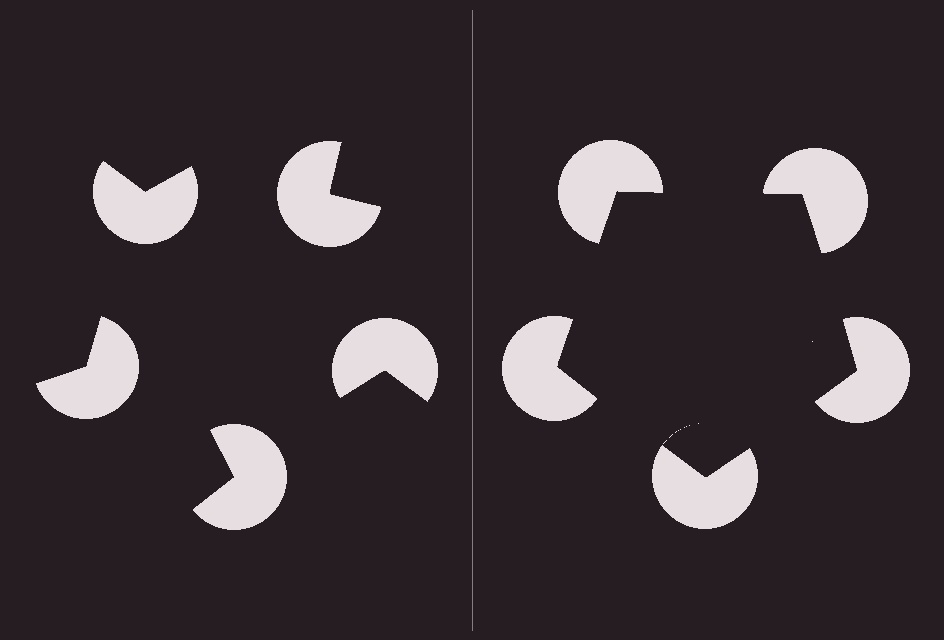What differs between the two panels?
The pac-man discs are positioned identically on both sides; only the wedge orientations differ. On the right they align to a pentagon; on the left they are misaligned.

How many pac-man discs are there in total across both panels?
10 — 5 on each side.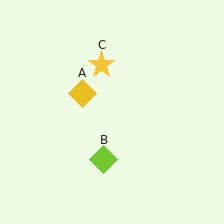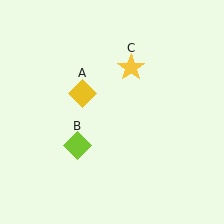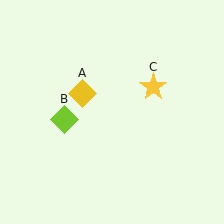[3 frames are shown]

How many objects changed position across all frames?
2 objects changed position: lime diamond (object B), yellow star (object C).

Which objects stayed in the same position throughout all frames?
Yellow diamond (object A) remained stationary.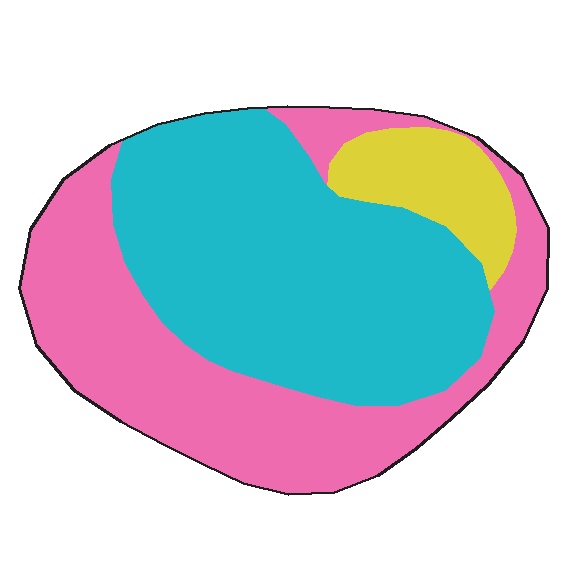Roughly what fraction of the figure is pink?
Pink covers about 40% of the figure.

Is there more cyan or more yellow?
Cyan.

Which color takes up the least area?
Yellow, at roughly 10%.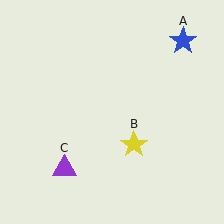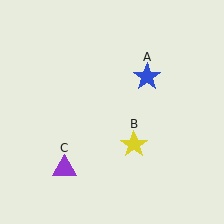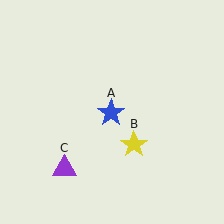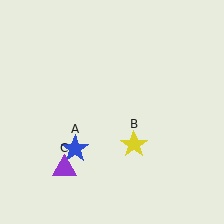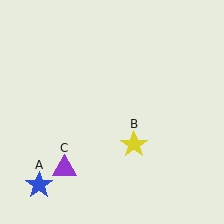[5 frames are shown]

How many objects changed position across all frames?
1 object changed position: blue star (object A).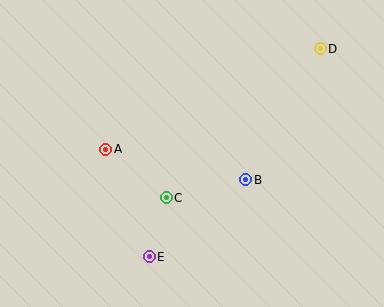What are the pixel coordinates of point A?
Point A is at (106, 149).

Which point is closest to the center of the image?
Point C at (166, 198) is closest to the center.